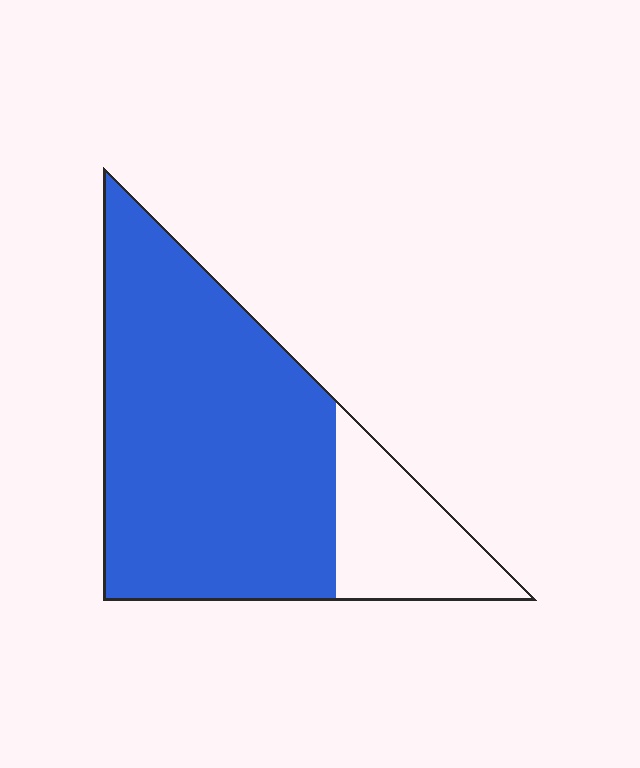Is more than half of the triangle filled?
Yes.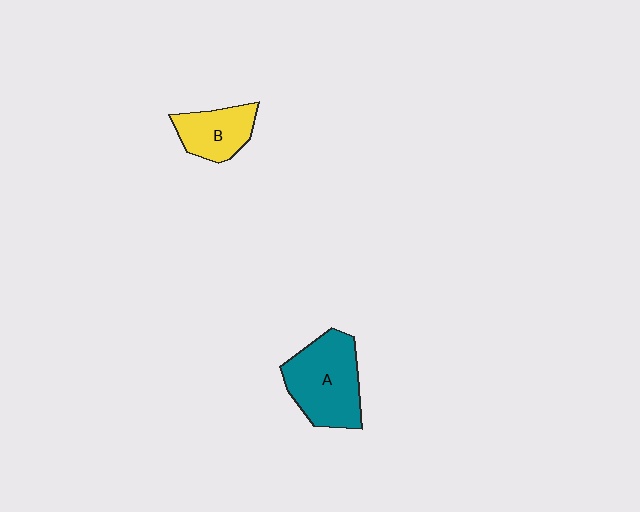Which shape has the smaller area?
Shape B (yellow).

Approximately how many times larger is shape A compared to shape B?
Approximately 1.7 times.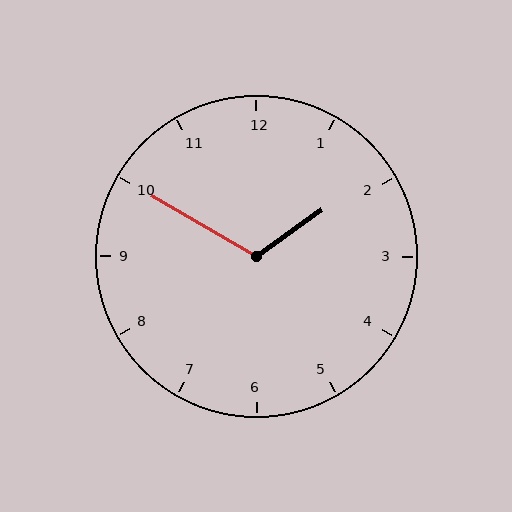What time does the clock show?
1:50.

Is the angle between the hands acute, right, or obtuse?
It is obtuse.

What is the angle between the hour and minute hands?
Approximately 115 degrees.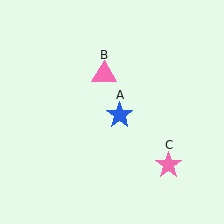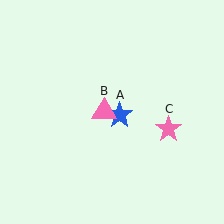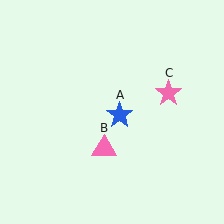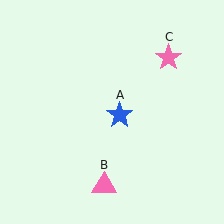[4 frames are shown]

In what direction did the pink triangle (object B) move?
The pink triangle (object B) moved down.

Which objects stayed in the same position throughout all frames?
Blue star (object A) remained stationary.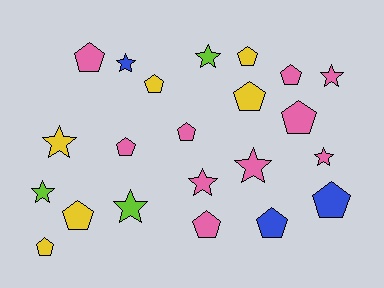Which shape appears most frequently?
Pentagon, with 13 objects.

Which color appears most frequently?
Pink, with 10 objects.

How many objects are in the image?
There are 22 objects.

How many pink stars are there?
There are 4 pink stars.